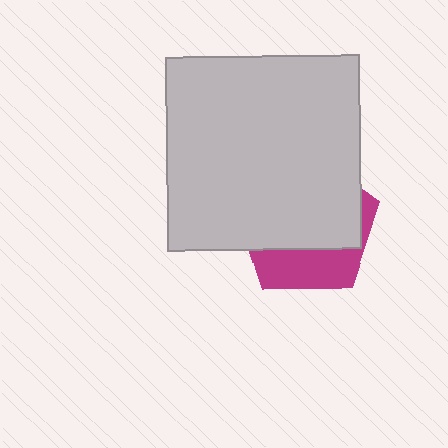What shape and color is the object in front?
The object in front is a light gray square.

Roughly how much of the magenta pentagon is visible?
A small part of it is visible (roughly 32%).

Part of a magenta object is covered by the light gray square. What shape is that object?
It is a pentagon.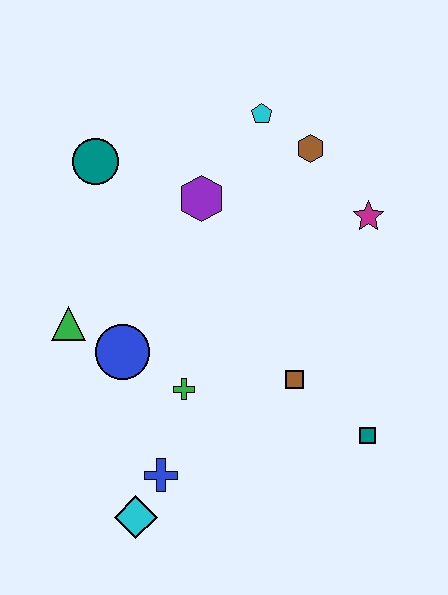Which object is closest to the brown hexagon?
The cyan pentagon is closest to the brown hexagon.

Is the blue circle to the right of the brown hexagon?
No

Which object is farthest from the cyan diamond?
The cyan pentagon is farthest from the cyan diamond.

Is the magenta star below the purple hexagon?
Yes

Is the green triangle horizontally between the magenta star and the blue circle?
No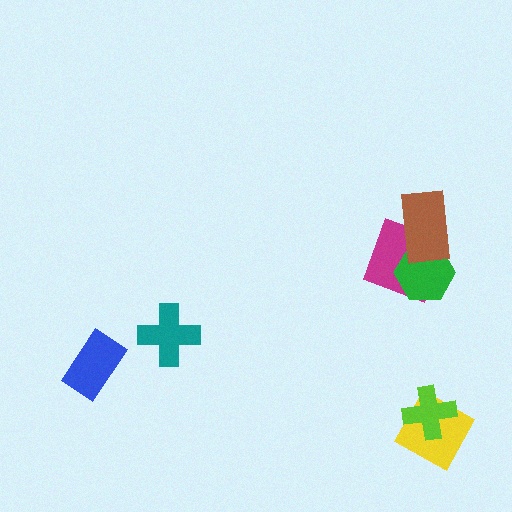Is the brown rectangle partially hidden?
No, no other shape covers it.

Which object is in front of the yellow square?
The lime cross is in front of the yellow square.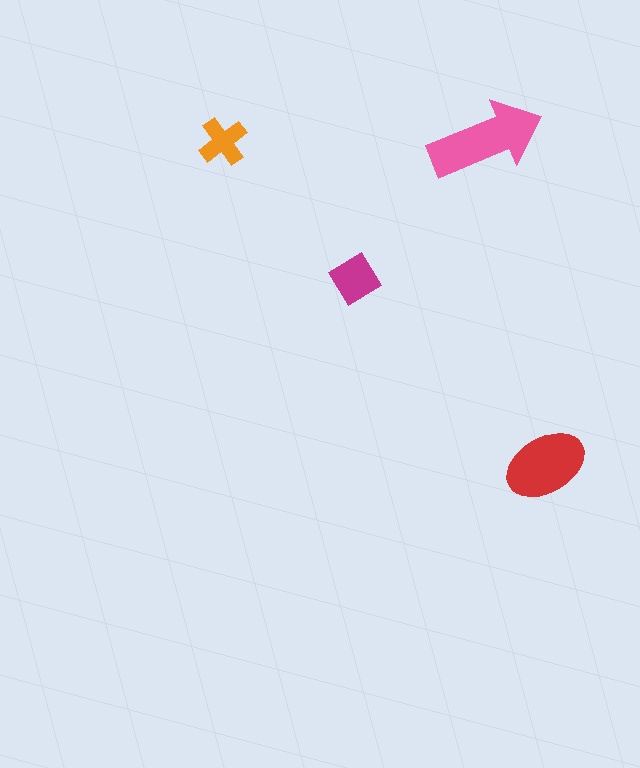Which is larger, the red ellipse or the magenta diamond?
The red ellipse.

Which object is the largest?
The pink arrow.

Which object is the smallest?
The orange cross.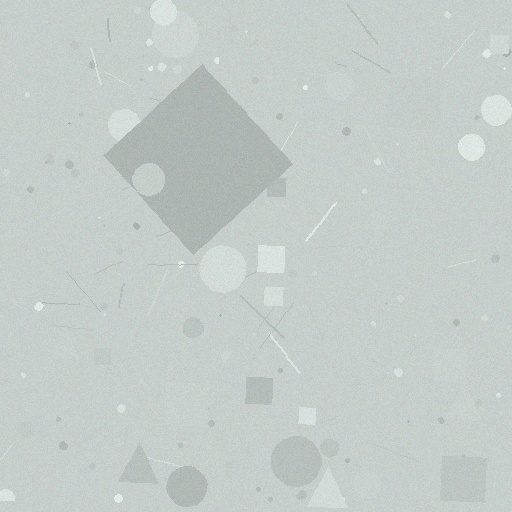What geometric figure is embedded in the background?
A diamond is embedded in the background.